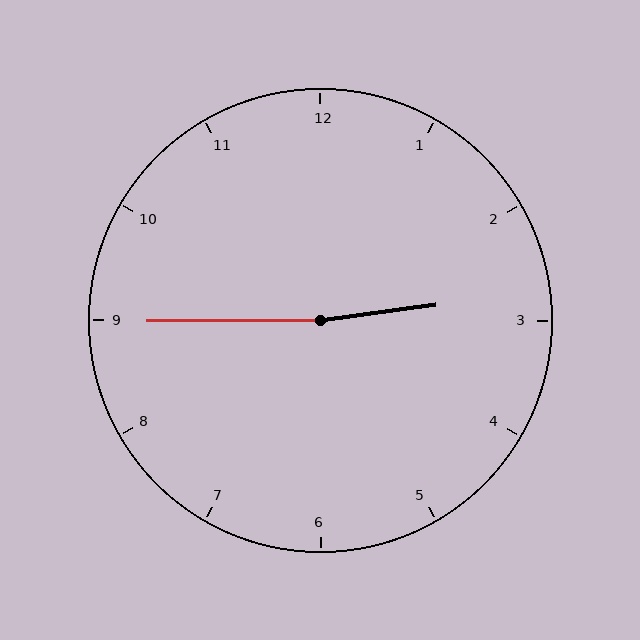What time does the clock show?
2:45.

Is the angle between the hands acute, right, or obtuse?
It is obtuse.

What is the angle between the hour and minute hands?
Approximately 172 degrees.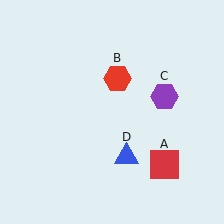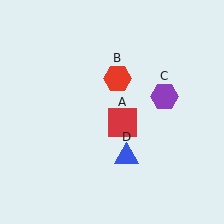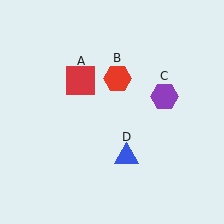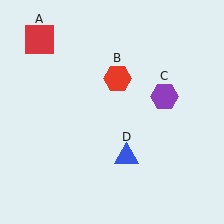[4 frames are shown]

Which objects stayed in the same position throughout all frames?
Red hexagon (object B) and purple hexagon (object C) and blue triangle (object D) remained stationary.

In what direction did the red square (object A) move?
The red square (object A) moved up and to the left.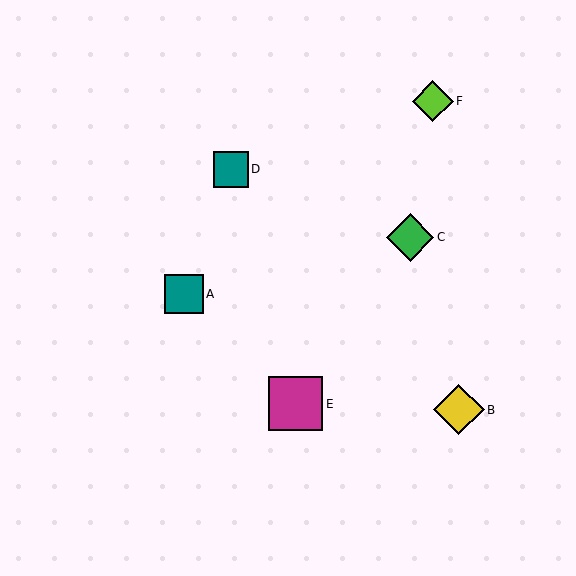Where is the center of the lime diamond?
The center of the lime diamond is at (433, 101).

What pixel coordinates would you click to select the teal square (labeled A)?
Click at (184, 294) to select the teal square A.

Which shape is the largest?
The magenta square (labeled E) is the largest.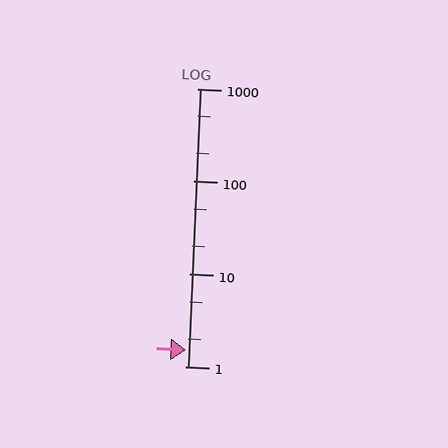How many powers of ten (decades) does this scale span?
The scale spans 3 decades, from 1 to 1000.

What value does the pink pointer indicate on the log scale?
The pointer indicates approximately 1.5.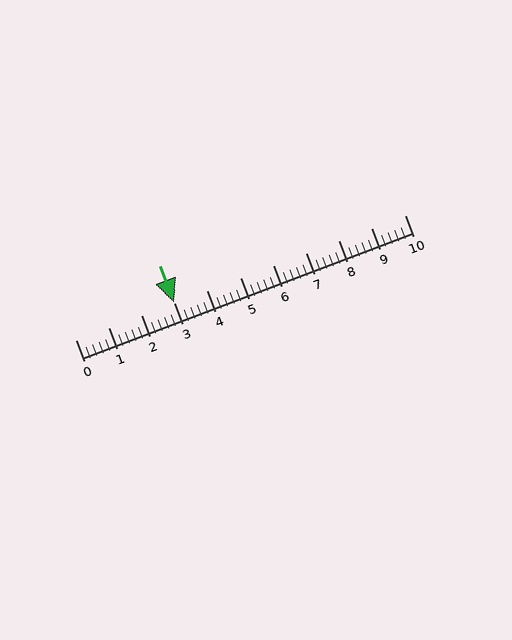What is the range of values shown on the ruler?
The ruler shows values from 0 to 10.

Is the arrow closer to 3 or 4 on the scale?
The arrow is closer to 3.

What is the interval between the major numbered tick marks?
The major tick marks are spaced 1 units apart.